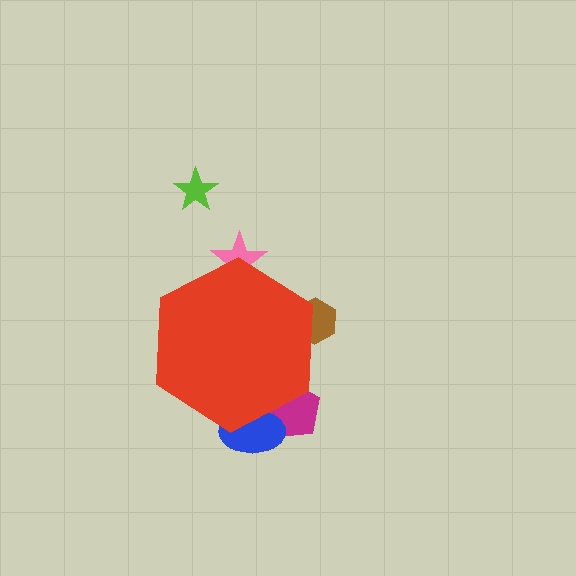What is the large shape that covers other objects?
A red hexagon.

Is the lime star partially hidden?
No, the lime star is fully visible.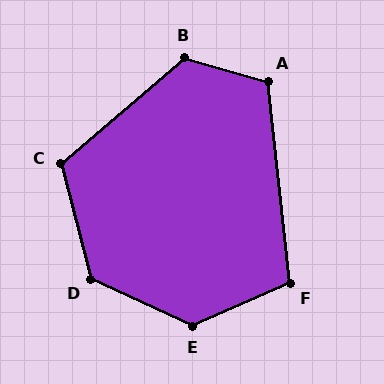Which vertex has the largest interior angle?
E, at approximately 132 degrees.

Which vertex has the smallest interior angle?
F, at approximately 108 degrees.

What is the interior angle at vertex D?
Approximately 129 degrees (obtuse).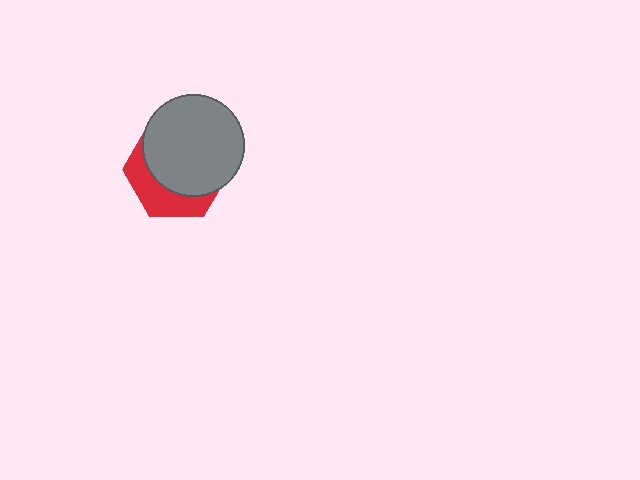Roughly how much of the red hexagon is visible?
A small part of it is visible (roughly 34%).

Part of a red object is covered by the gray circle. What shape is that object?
It is a hexagon.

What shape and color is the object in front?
The object in front is a gray circle.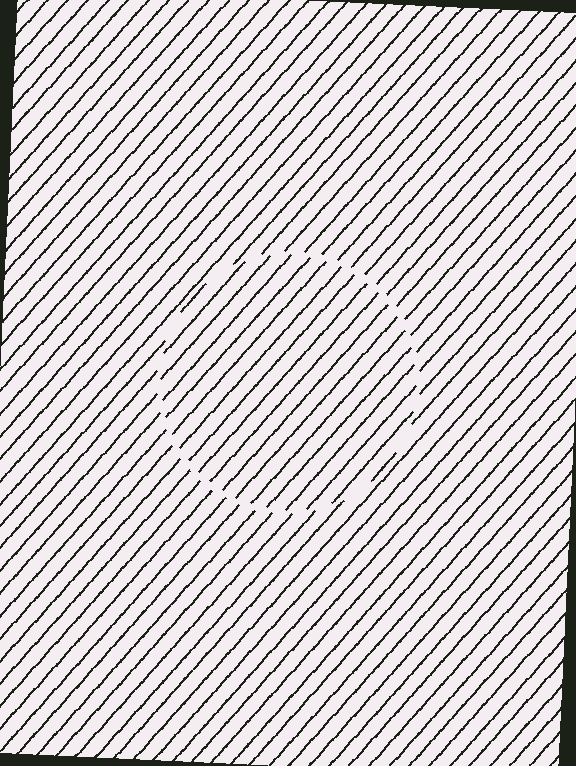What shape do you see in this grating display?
An illusory circle. The interior of the shape contains the same grating, shifted by half a period — the contour is defined by the phase discontinuity where line-ends from the inner and outer gratings abut.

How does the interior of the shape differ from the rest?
The interior of the shape contains the same grating, shifted by half a period — the contour is defined by the phase discontinuity where line-ends from the inner and outer gratings abut.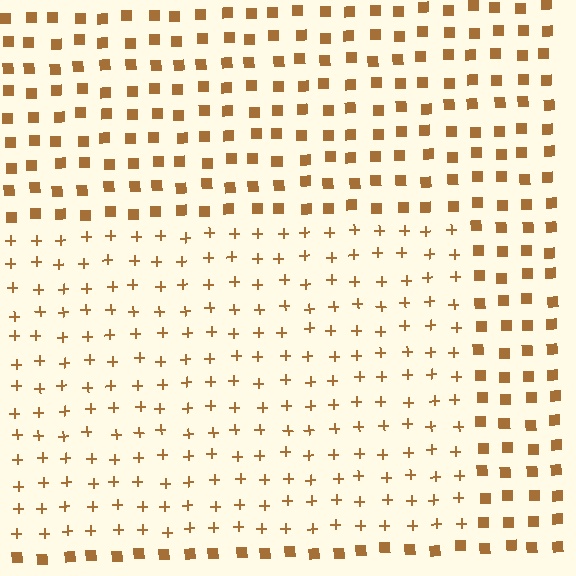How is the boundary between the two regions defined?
The boundary is defined by a change in element shape: plus signs inside vs. squares outside. All elements share the same color and spacing.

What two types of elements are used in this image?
The image uses plus signs inside the rectangle region and squares outside it.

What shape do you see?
I see a rectangle.